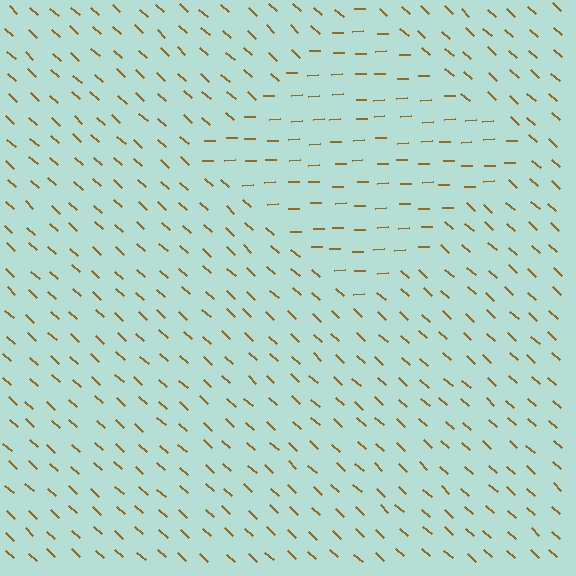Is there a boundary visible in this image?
Yes, there is a texture boundary formed by a change in line orientation.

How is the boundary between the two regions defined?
The boundary is defined purely by a change in line orientation (approximately 45 degrees difference). All lines are the same color and thickness.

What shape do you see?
I see a diamond.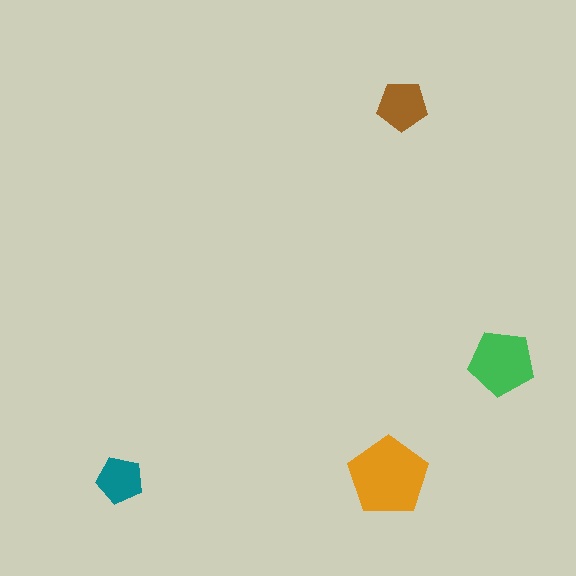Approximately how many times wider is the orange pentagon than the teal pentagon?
About 1.5 times wider.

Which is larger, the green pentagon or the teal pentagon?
The green one.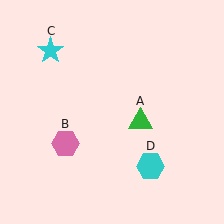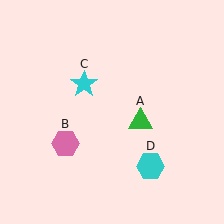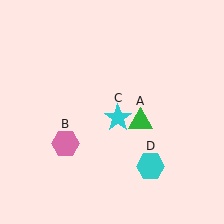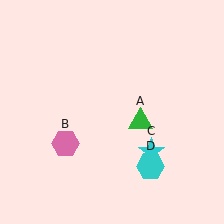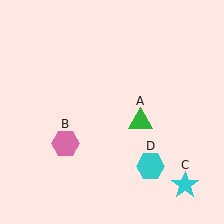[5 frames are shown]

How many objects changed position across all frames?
1 object changed position: cyan star (object C).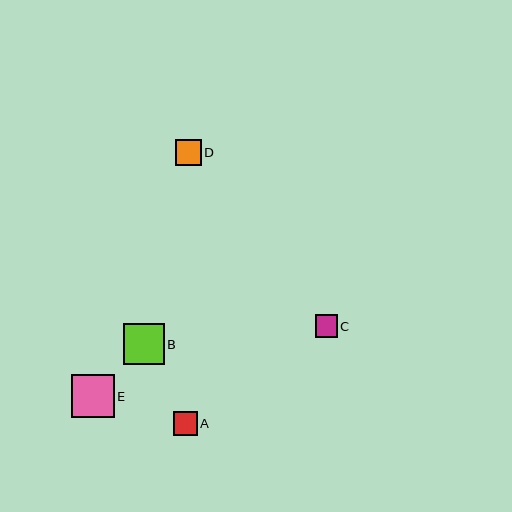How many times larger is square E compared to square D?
Square E is approximately 1.6 times the size of square D.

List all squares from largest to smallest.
From largest to smallest: E, B, D, A, C.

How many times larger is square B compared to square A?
Square B is approximately 1.8 times the size of square A.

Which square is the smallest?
Square C is the smallest with a size of approximately 22 pixels.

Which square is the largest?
Square E is the largest with a size of approximately 43 pixels.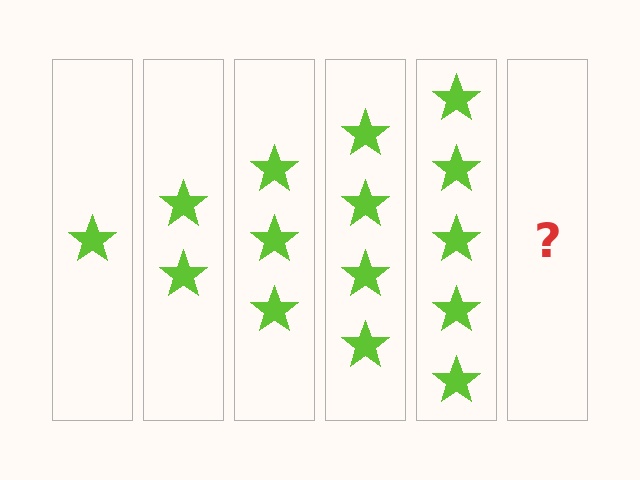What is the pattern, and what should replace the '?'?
The pattern is that each step adds one more star. The '?' should be 6 stars.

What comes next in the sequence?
The next element should be 6 stars.